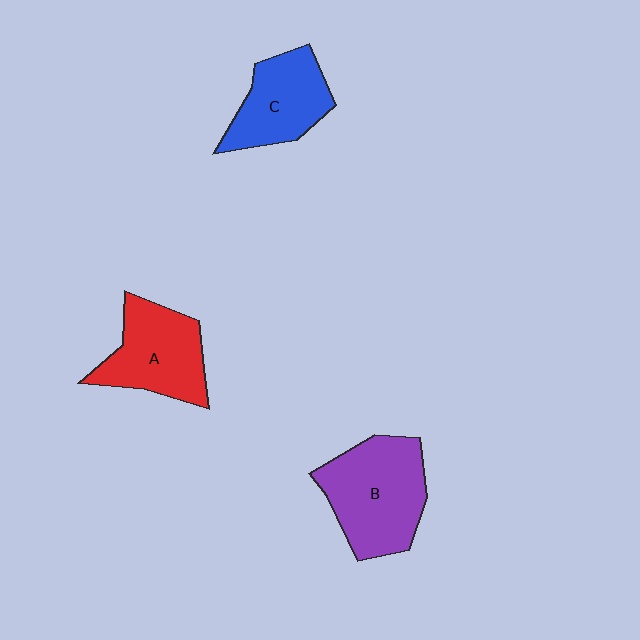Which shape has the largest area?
Shape B (purple).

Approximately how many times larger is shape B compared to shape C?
Approximately 1.4 times.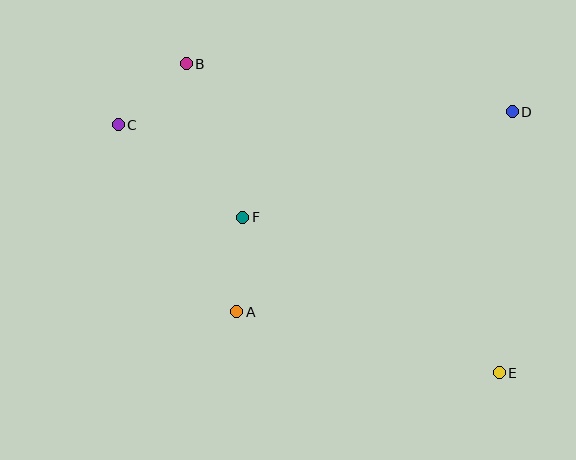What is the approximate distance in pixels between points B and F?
The distance between B and F is approximately 164 pixels.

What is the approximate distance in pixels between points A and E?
The distance between A and E is approximately 270 pixels.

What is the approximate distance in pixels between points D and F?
The distance between D and F is approximately 290 pixels.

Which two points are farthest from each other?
Points C and E are farthest from each other.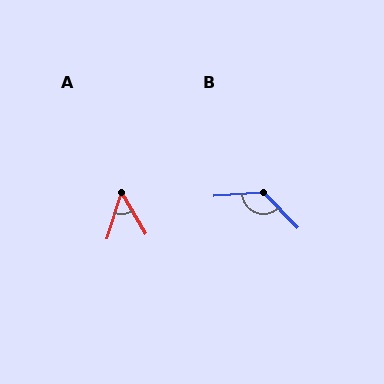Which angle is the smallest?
A, at approximately 48 degrees.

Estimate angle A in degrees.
Approximately 48 degrees.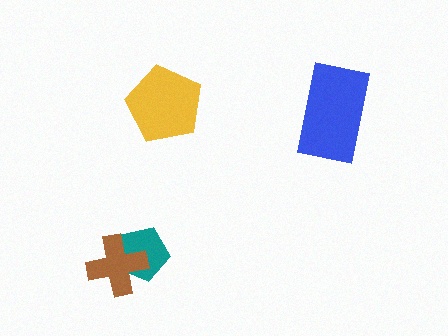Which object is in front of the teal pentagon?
The brown cross is in front of the teal pentagon.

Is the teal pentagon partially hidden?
Yes, it is partially covered by another shape.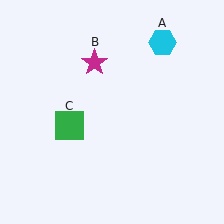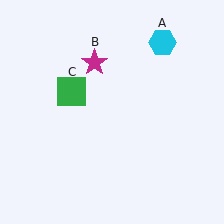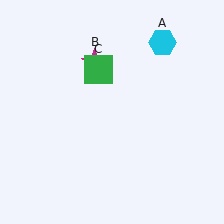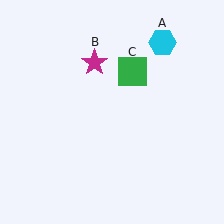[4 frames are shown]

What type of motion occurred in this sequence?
The green square (object C) rotated clockwise around the center of the scene.